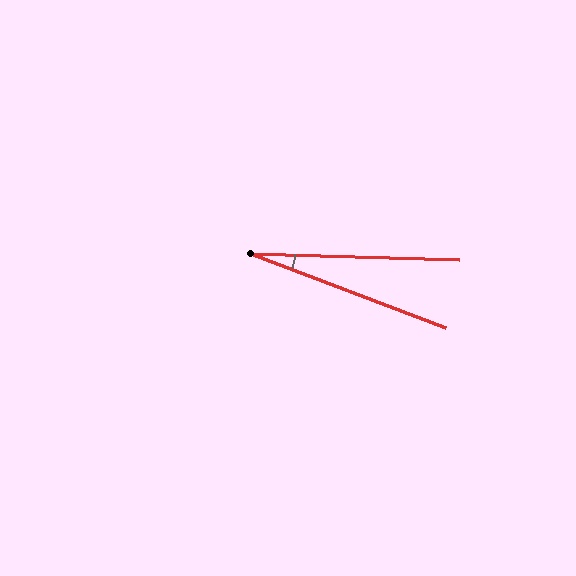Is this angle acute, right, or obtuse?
It is acute.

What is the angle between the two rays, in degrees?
Approximately 19 degrees.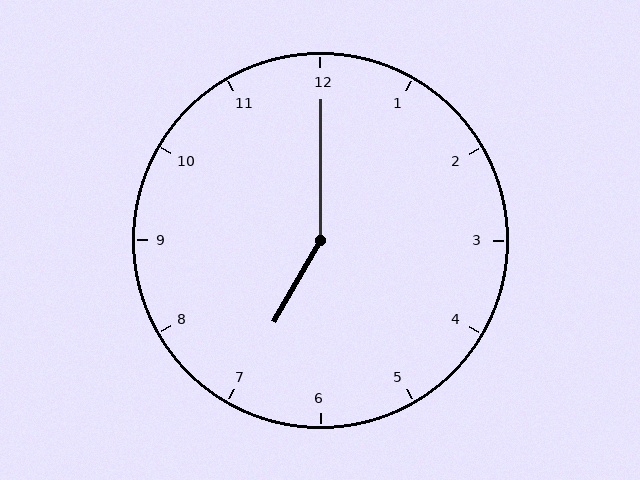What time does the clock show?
7:00.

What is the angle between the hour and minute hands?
Approximately 150 degrees.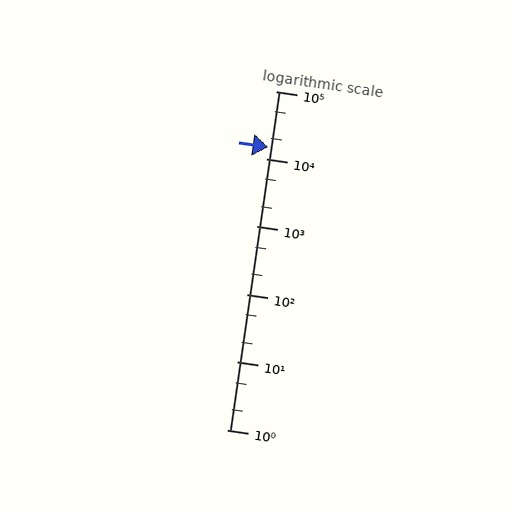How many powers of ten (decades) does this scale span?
The scale spans 5 decades, from 1 to 100000.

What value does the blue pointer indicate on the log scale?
The pointer indicates approximately 15000.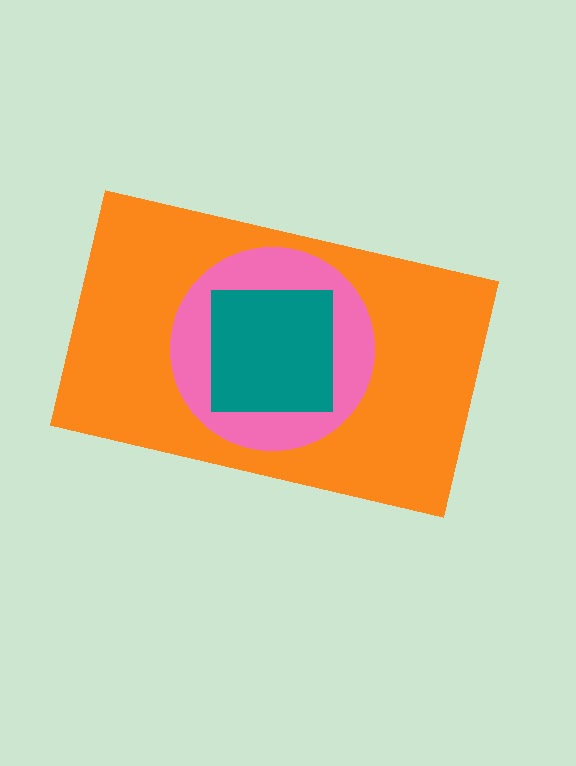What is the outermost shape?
The orange rectangle.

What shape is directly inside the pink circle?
The teal square.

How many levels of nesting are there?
3.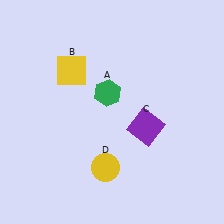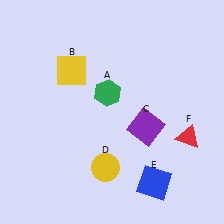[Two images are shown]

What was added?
A blue square (E), a red triangle (F) were added in Image 2.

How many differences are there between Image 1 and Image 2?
There are 2 differences between the two images.